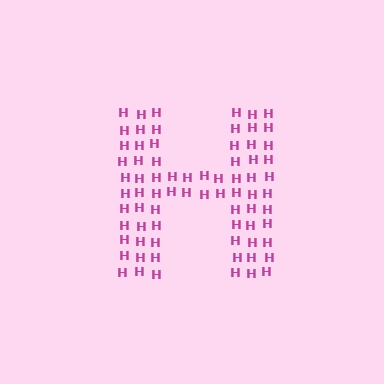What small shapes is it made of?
It is made of small letter H's.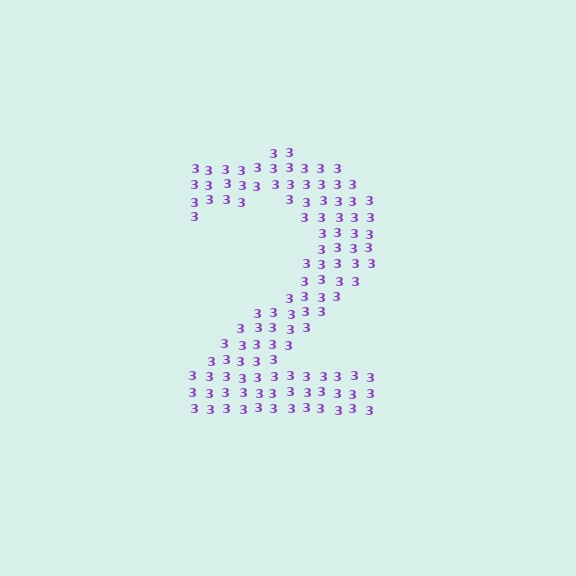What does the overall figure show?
The overall figure shows the digit 2.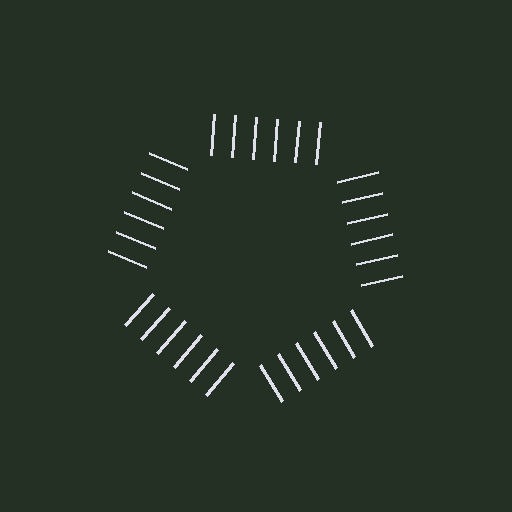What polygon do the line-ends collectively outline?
An illusory pentagon — the line segments terminate on its edges but no continuous stroke is drawn.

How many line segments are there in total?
30 — 6 along each of the 5 edges.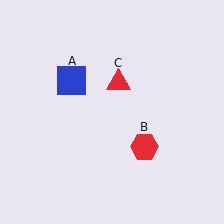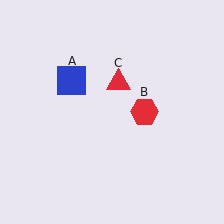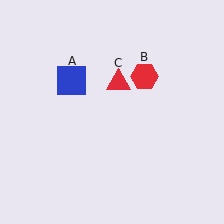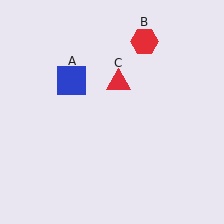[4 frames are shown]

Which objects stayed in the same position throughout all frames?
Blue square (object A) and red triangle (object C) remained stationary.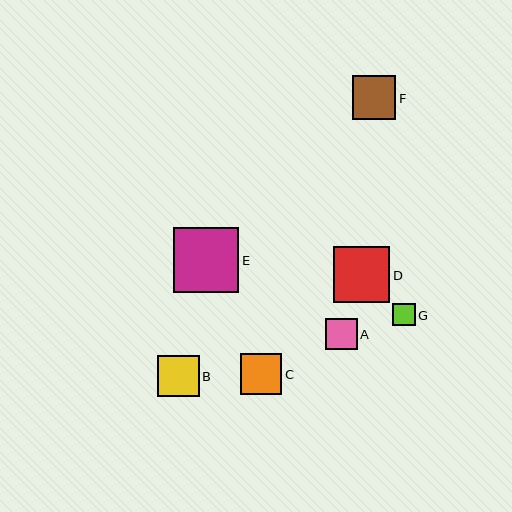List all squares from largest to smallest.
From largest to smallest: E, D, F, B, C, A, G.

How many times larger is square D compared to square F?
Square D is approximately 1.3 times the size of square F.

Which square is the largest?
Square E is the largest with a size of approximately 65 pixels.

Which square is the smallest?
Square G is the smallest with a size of approximately 23 pixels.